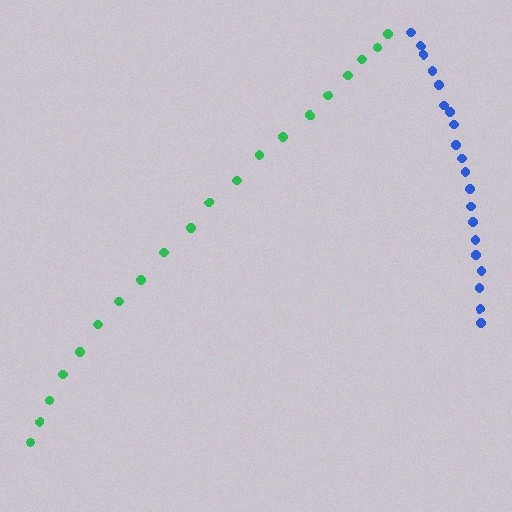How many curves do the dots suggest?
There are 2 distinct paths.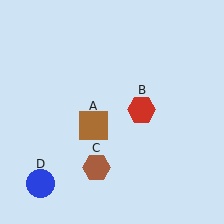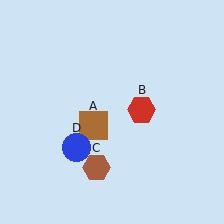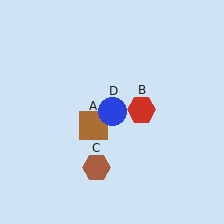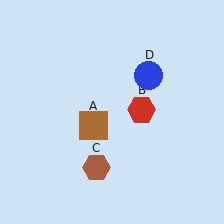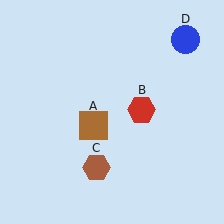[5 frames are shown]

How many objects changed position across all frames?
1 object changed position: blue circle (object D).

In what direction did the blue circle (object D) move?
The blue circle (object D) moved up and to the right.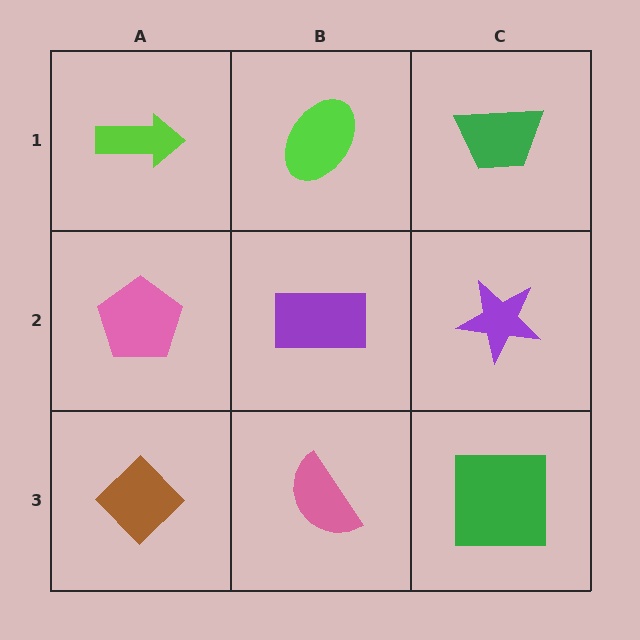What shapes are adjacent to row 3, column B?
A purple rectangle (row 2, column B), a brown diamond (row 3, column A), a green square (row 3, column C).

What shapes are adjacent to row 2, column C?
A green trapezoid (row 1, column C), a green square (row 3, column C), a purple rectangle (row 2, column B).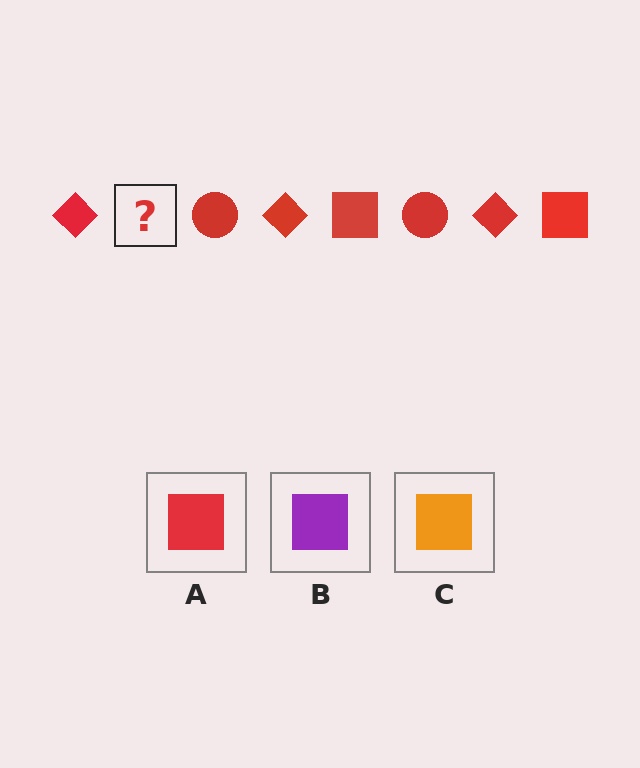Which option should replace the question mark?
Option A.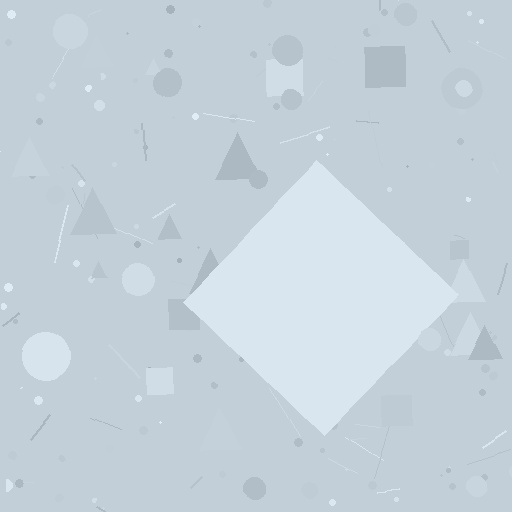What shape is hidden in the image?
A diamond is hidden in the image.